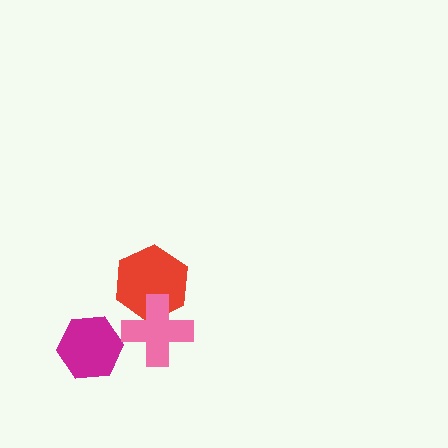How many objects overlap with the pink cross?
1 object overlaps with the pink cross.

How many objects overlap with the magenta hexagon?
0 objects overlap with the magenta hexagon.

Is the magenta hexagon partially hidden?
No, no other shape covers it.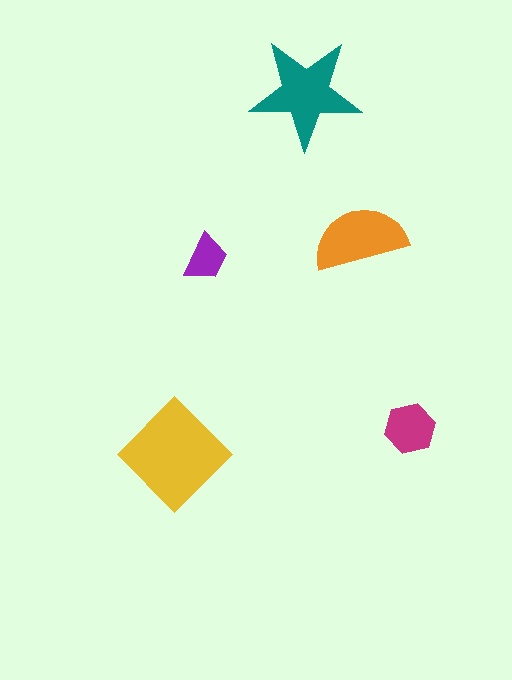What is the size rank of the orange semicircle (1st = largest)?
3rd.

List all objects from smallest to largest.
The purple trapezoid, the magenta hexagon, the orange semicircle, the teal star, the yellow diamond.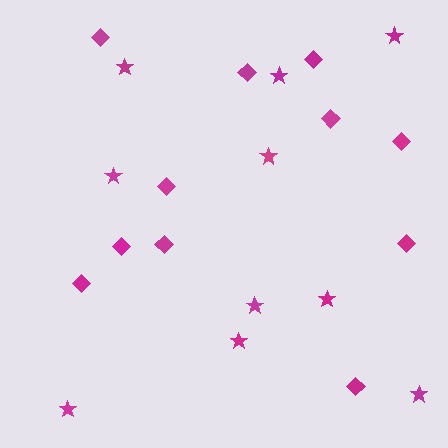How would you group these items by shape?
There are 2 groups: one group of stars (10) and one group of diamonds (11).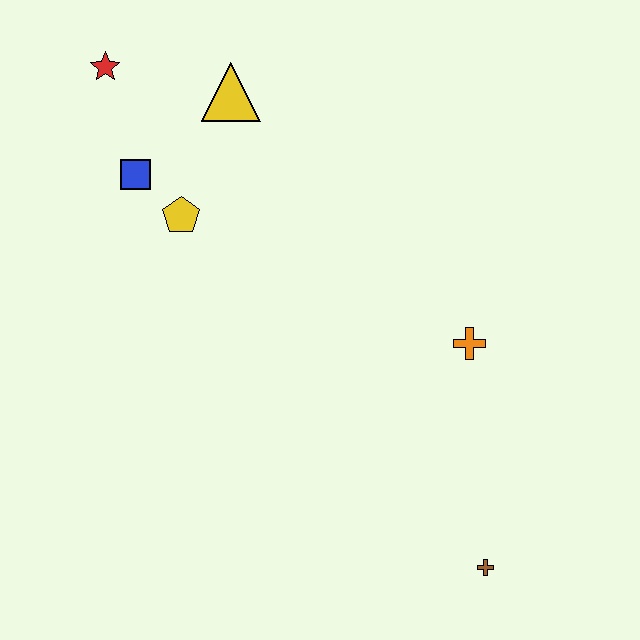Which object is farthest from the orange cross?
The red star is farthest from the orange cross.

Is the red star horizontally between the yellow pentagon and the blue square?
No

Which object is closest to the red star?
The blue square is closest to the red star.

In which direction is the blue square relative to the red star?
The blue square is below the red star.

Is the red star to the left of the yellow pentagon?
Yes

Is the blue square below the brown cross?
No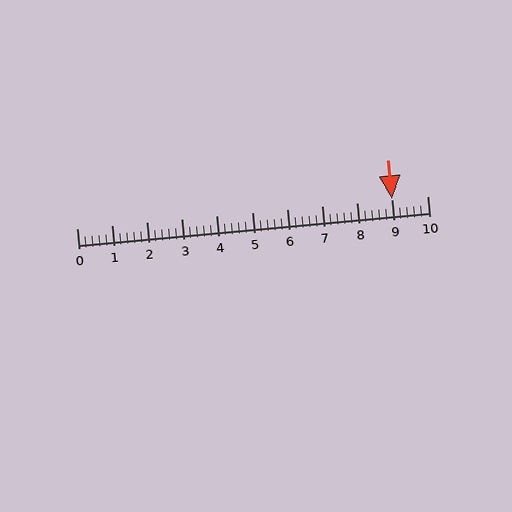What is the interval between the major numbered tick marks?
The major tick marks are spaced 1 units apart.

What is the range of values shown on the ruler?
The ruler shows values from 0 to 10.